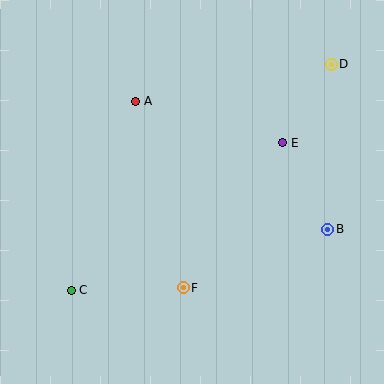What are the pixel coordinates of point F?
Point F is at (183, 288).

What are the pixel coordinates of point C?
Point C is at (71, 290).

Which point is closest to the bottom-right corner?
Point B is closest to the bottom-right corner.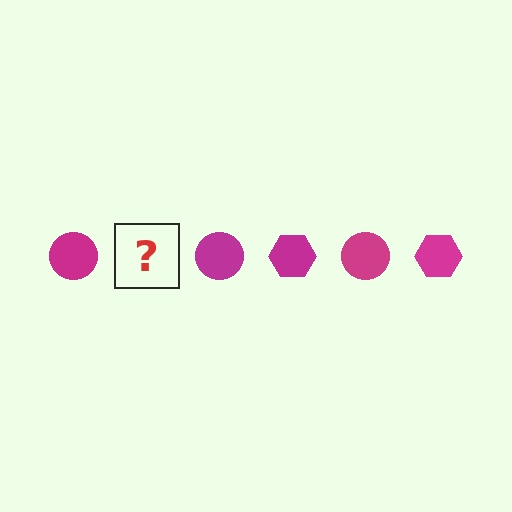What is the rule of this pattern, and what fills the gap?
The rule is that the pattern cycles through circle, hexagon shapes in magenta. The gap should be filled with a magenta hexagon.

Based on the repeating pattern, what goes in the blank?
The blank should be a magenta hexagon.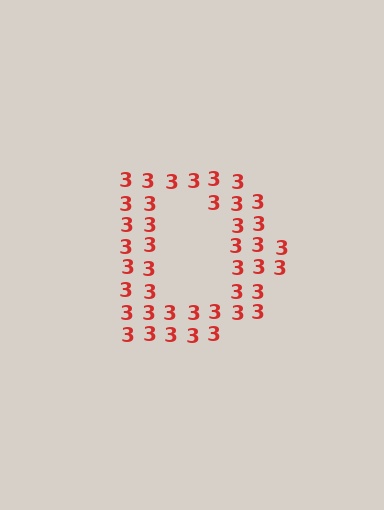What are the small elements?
The small elements are digit 3's.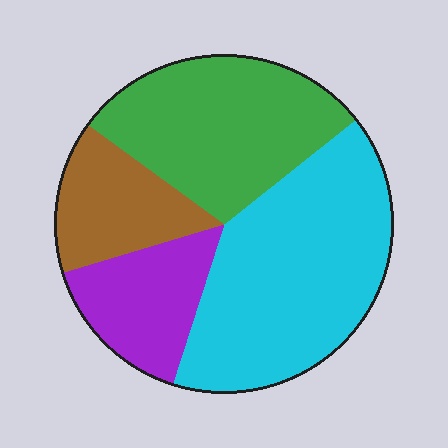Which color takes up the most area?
Cyan, at roughly 40%.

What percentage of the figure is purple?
Purple takes up less than a sixth of the figure.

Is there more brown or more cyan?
Cyan.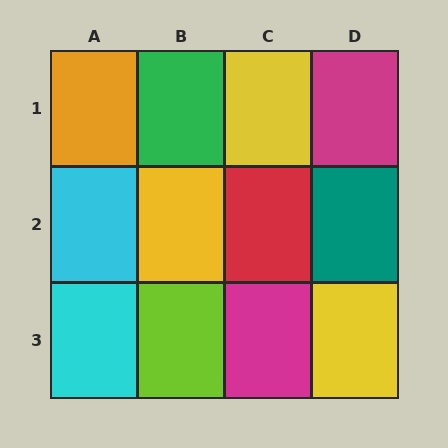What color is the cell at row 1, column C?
Yellow.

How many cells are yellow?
3 cells are yellow.